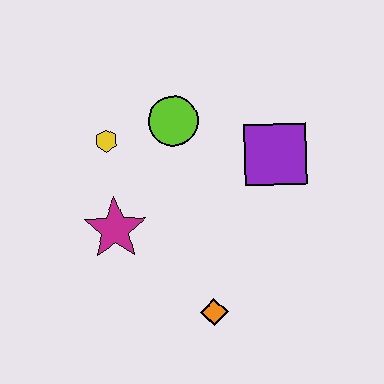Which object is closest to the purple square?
The lime circle is closest to the purple square.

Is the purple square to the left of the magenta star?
No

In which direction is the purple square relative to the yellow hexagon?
The purple square is to the right of the yellow hexagon.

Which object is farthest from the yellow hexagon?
The orange diamond is farthest from the yellow hexagon.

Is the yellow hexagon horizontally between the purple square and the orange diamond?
No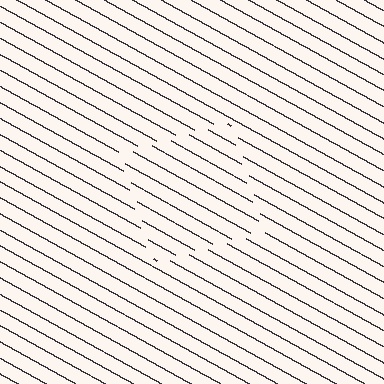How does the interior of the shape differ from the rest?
The interior of the shape contains the same grating, shifted by half a period — the contour is defined by the phase discontinuity where line-ends from the inner and outer gratings abut.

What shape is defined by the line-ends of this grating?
An illusory square. The interior of the shape contains the same grating, shifted by half a period — the contour is defined by the phase discontinuity where line-ends from the inner and outer gratings abut.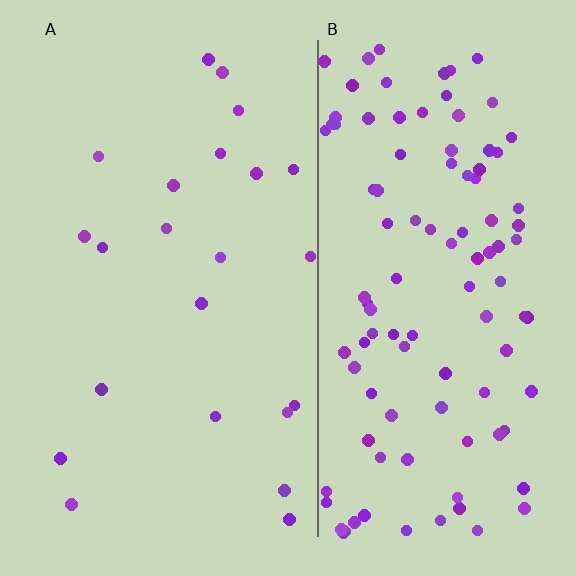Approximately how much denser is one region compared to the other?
Approximately 4.9× — region B over region A.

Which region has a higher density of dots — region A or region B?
B (the right).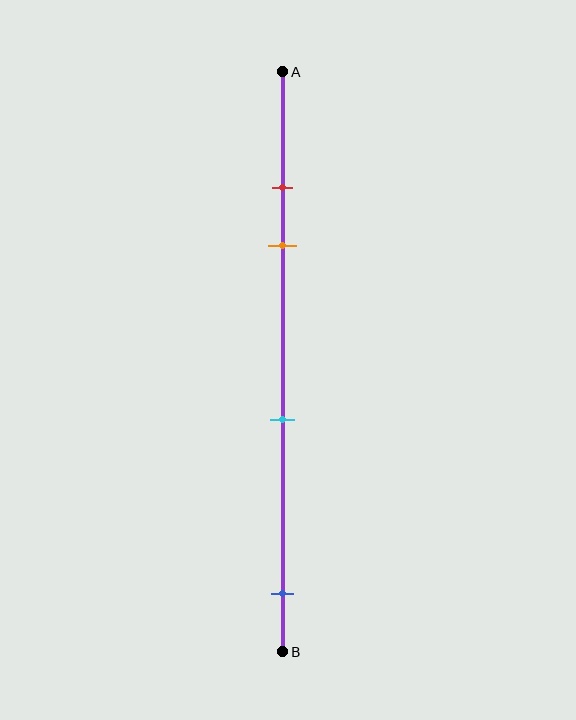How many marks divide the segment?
There are 4 marks dividing the segment.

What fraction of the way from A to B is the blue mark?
The blue mark is approximately 90% (0.9) of the way from A to B.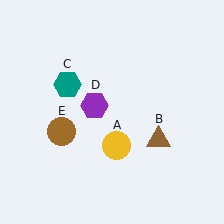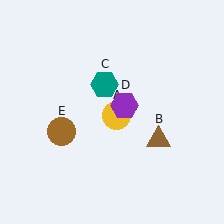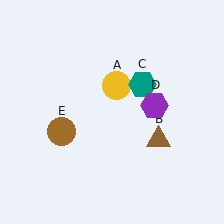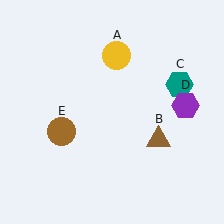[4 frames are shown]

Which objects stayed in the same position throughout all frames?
Brown triangle (object B) and brown circle (object E) remained stationary.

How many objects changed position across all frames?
3 objects changed position: yellow circle (object A), teal hexagon (object C), purple hexagon (object D).